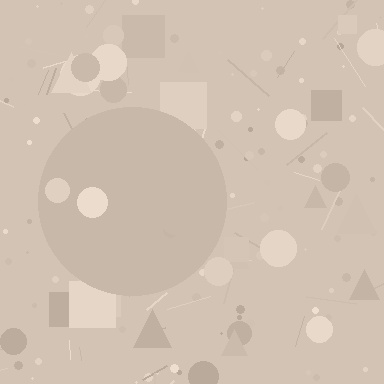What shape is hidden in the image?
A circle is hidden in the image.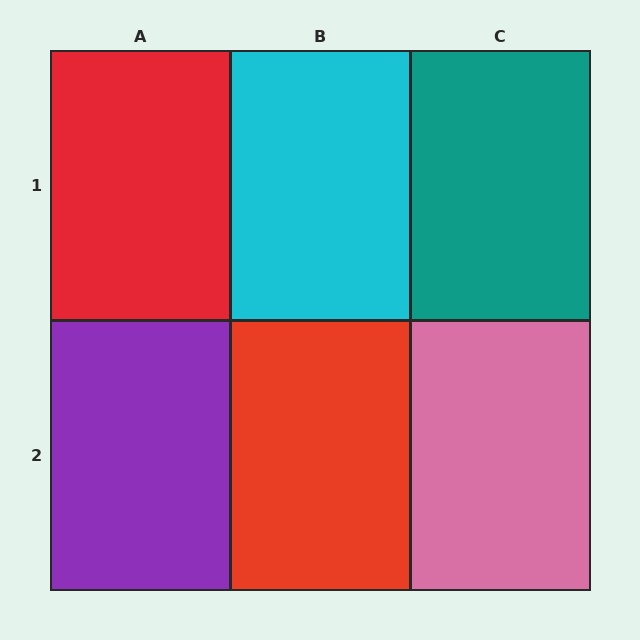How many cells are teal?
1 cell is teal.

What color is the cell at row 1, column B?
Cyan.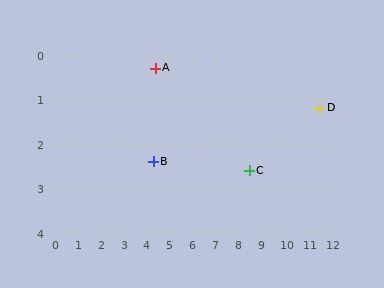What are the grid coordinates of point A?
Point A is at approximately (4.4, 0.3).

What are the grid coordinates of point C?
Point C is at approximately (8.5, 2.6).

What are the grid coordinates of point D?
Point D is at approximately (11.6, 1.2).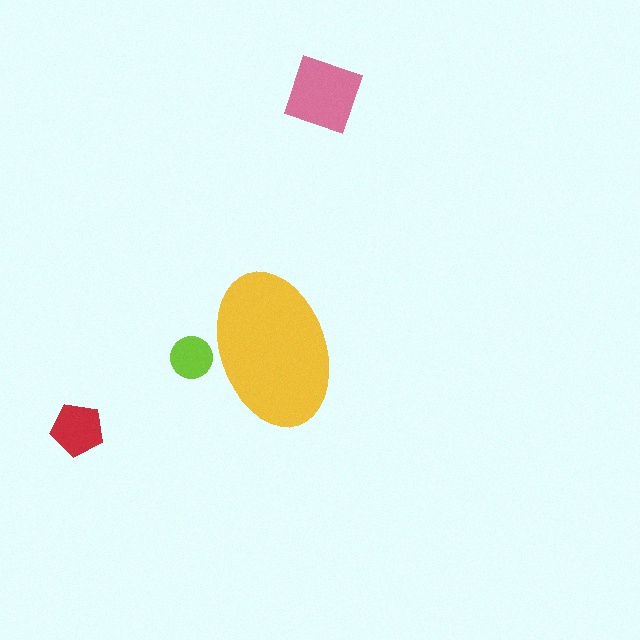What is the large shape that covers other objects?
A yellow ellipse.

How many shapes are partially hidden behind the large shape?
1 shape is partially hidden.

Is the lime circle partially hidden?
Yes, the lime circle is partially hidden behind the yellow ellipse.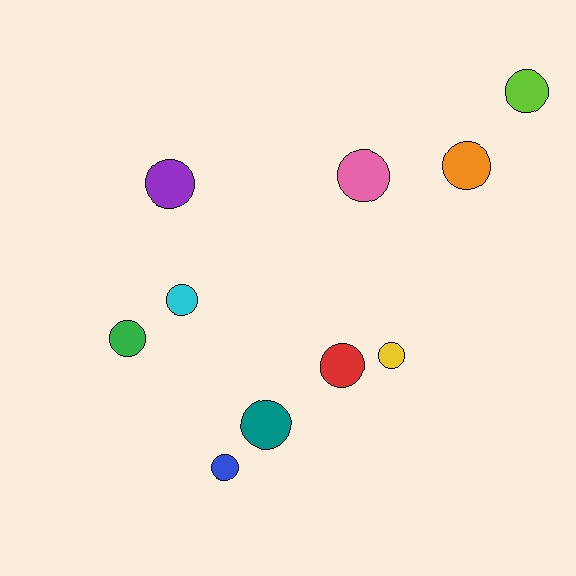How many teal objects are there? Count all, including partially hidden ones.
There is 1 teal object.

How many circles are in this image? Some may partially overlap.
There are 10 circles.